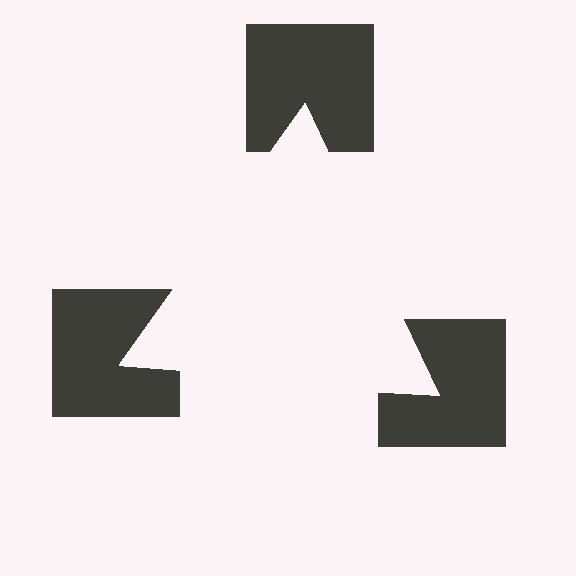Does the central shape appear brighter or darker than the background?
It typically appears slightly brighter than the background, even though no actual brightness change is drawn.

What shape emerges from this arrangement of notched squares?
An illusory triangle — its edges are inferred from the aligned wedge cuts in the notched squares, not physically drawn.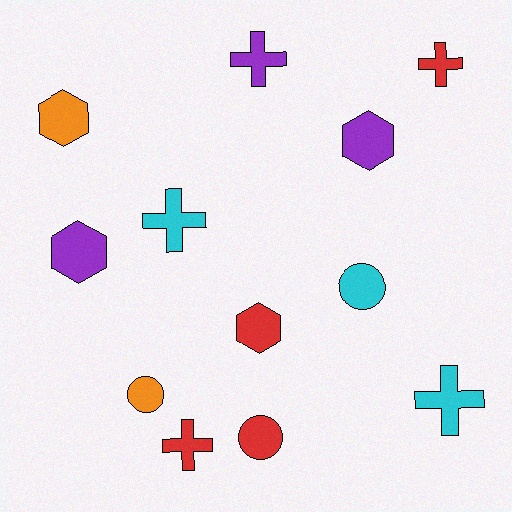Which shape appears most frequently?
Cross, with 5 objects.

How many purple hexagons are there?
There are 2 purple hexagons.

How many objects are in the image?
There are 12 objects.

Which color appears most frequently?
Red, with 4 objects.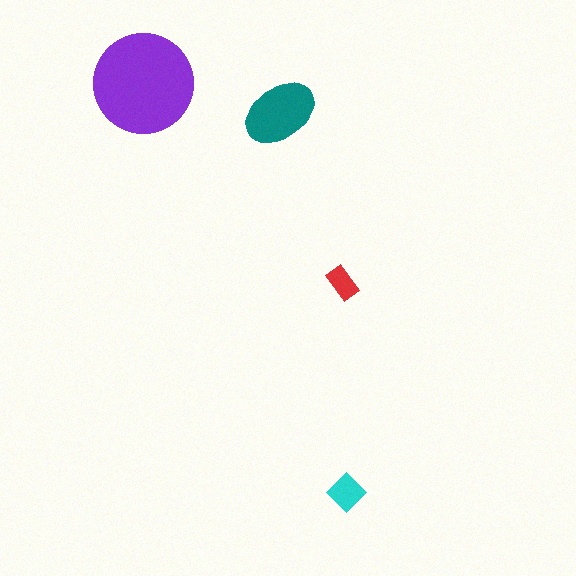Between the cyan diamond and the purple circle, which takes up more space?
The purple circle.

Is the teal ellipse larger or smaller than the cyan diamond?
Larger.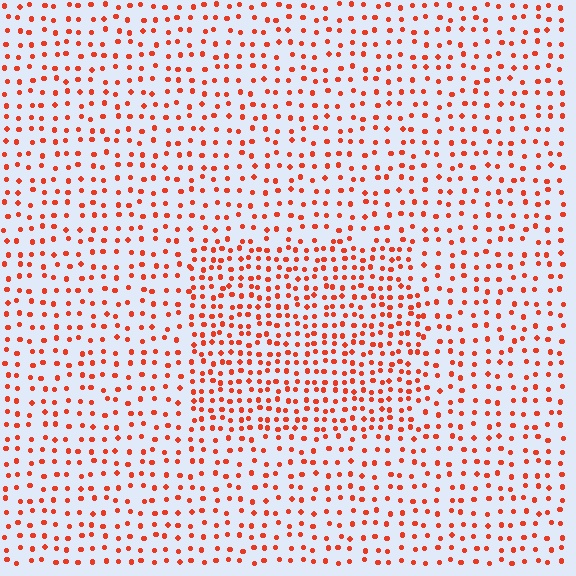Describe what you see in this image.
The image contains small red elements arranged at two different densities. A rectangle-shaped region is visible where the elements are more densely packed than the surrounding area.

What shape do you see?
I see a rectangle.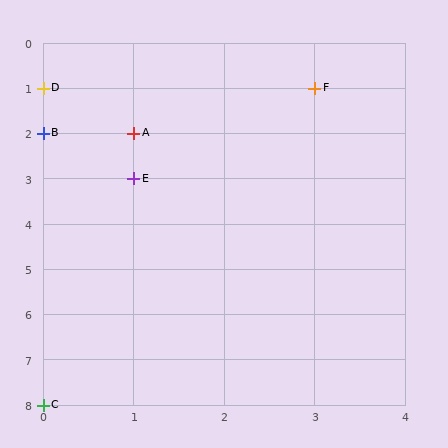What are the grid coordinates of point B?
Point B is at grid coordinates (0, 2).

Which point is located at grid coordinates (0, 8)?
Point C is at (0, 8).